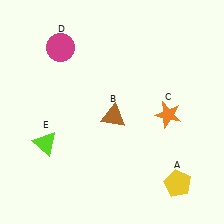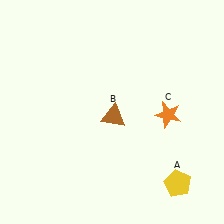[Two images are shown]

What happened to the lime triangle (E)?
The lime triangle (E) was removed in Image 2. It was in the bottom-left area of Image 1.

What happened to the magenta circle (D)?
The magenta circle (D) was removed in Image 2. It was in the top-left area of Image 1.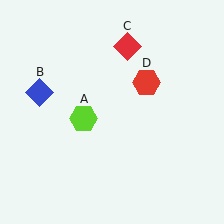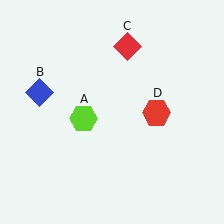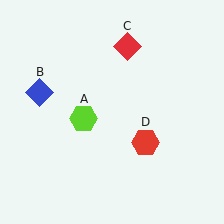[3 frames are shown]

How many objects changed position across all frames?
1 object changed position: red hexagon (object D).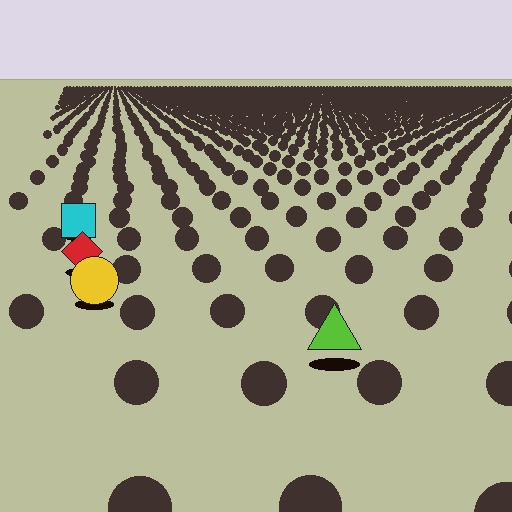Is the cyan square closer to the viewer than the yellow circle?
No. The yellow circle is closer — you can tell from the texture gradient: the ground texture is coarser near it.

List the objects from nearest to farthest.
From nearest to farthest: the lime triangle, the yellow circle, the red diamond, the cyan square.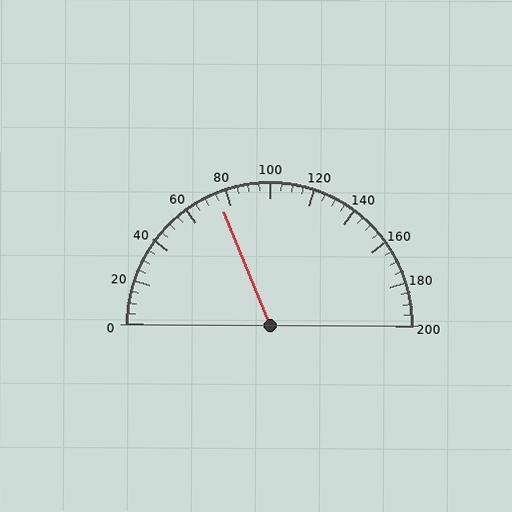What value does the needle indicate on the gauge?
The needle indicates approximately 75.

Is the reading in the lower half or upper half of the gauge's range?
The reading is in the lower half of the range (0 to 200).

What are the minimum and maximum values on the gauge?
The gauge ranges from 0 to 200.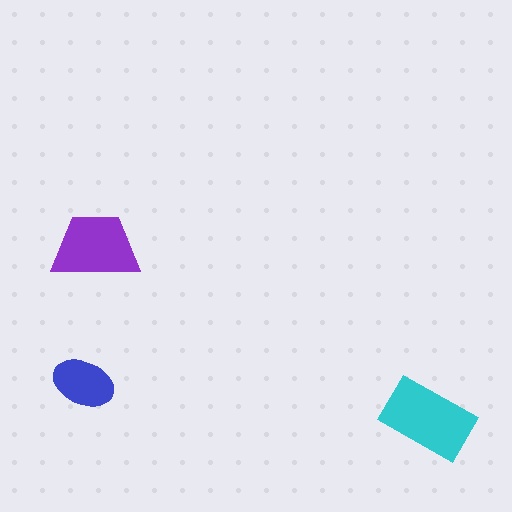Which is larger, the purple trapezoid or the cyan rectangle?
The cyan rectangle.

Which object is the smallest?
The blue ellipse.